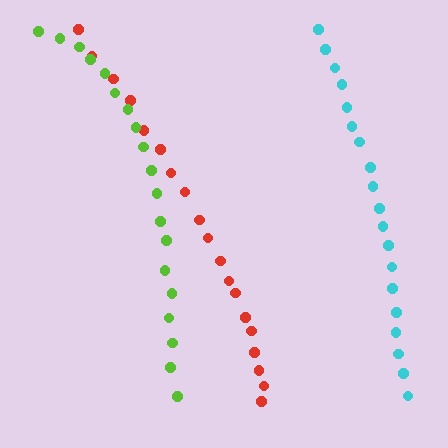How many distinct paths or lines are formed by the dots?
There are 3 distinct paths.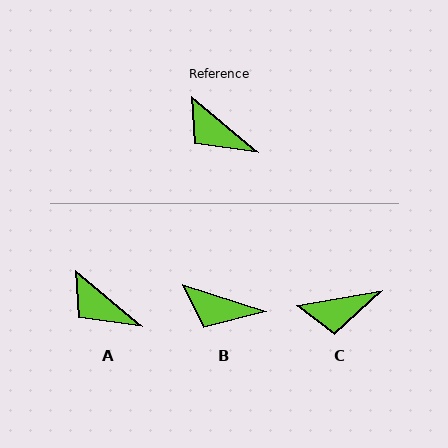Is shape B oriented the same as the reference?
No, it is off by about 23 degrees.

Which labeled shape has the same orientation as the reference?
A.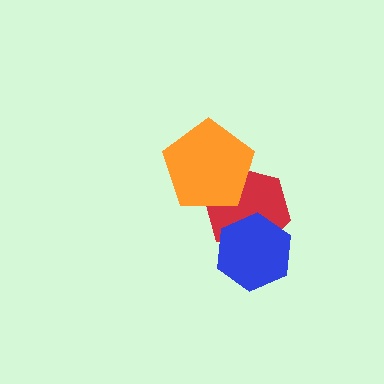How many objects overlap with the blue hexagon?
1 object overlaps with the blue hexagon.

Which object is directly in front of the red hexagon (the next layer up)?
The blue hexagon is directly in front of the red hexagon.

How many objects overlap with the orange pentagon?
1 object overlaps with the orange pentagon.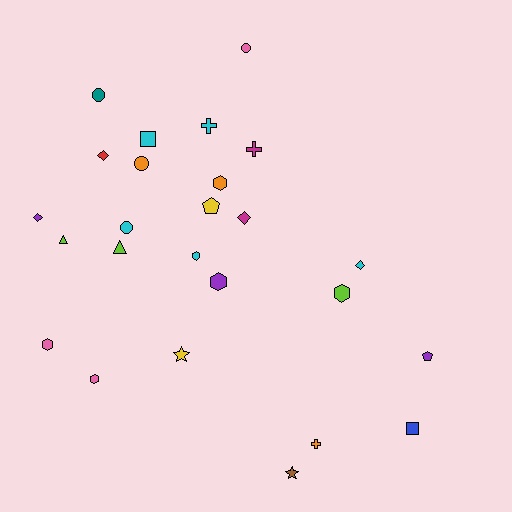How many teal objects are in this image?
There is 1 teal object.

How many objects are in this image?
There are 25 objects.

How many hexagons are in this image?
There are 6 hexagons.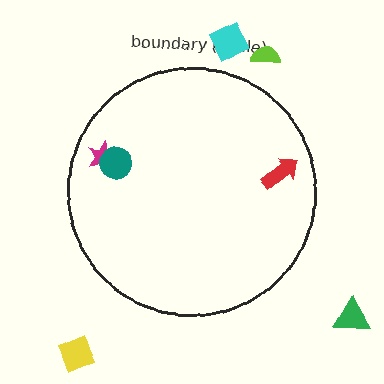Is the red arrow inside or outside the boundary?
Inside.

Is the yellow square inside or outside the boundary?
Outside.